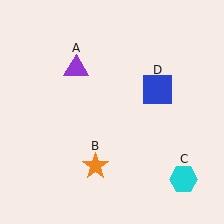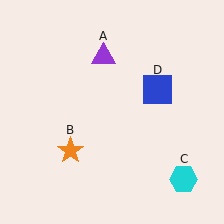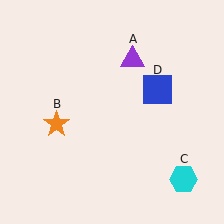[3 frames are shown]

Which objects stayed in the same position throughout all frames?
Cyan hexagon (object C) and blue square (object D) remained stationary.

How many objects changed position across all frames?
2 objects changed position: purple triangle (object A), orange star (object B).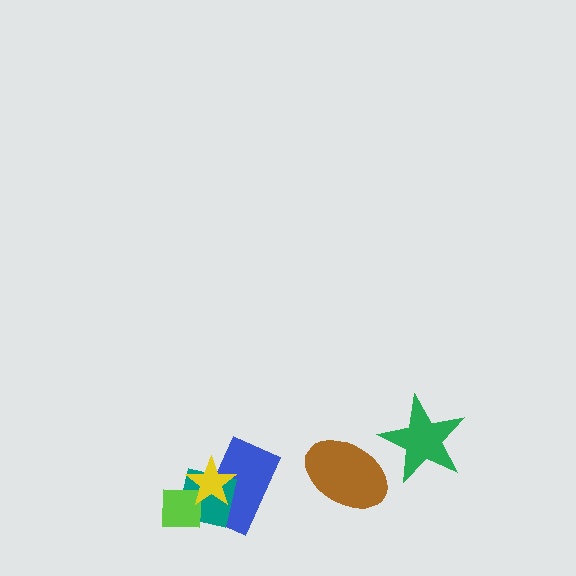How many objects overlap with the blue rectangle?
3 objects overlap with the blue rectangle.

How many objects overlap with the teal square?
3 objects overlap with the teal square.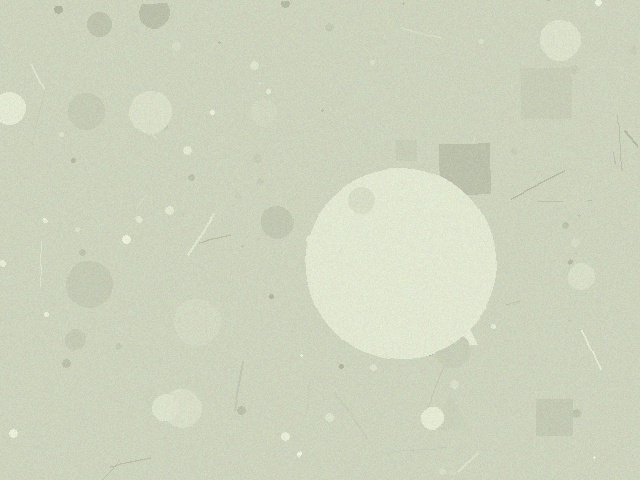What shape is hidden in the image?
A circle is hidden in the image.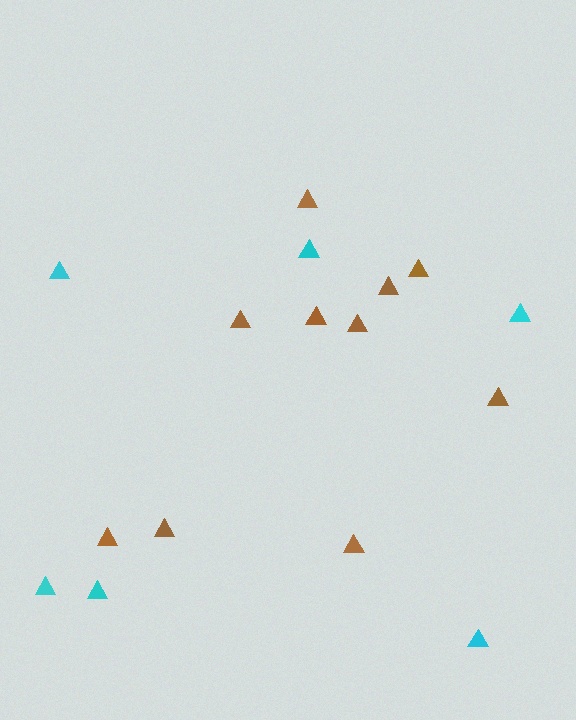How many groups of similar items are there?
There are 2 groups: one group of brown triangles (10) and one group of cyan triangles (6).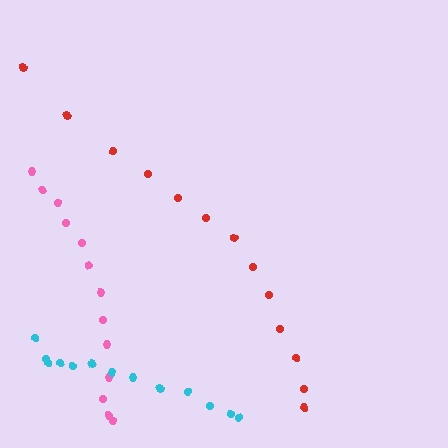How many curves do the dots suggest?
There are 3 distinct paths.